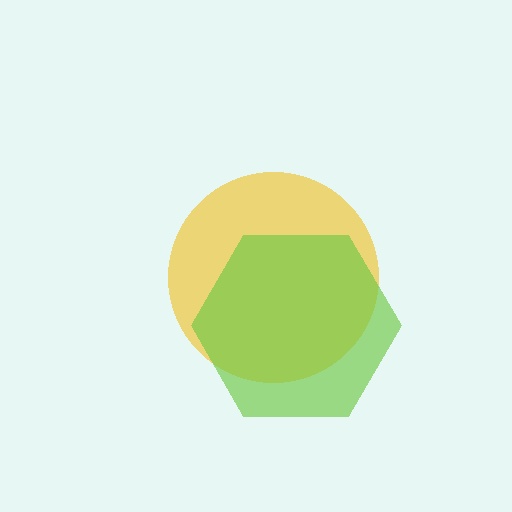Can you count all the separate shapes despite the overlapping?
Yes, there are 2 separate shapes.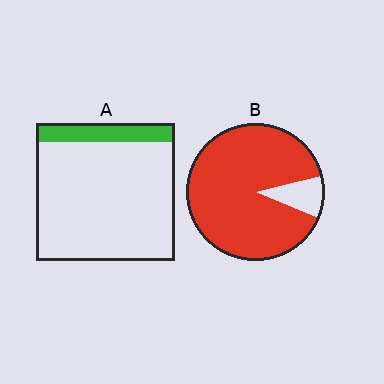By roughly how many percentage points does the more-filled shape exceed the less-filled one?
By roughly 75 percentage points (B over A).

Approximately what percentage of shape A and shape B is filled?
A is approximately 15% and B is approximately 90%.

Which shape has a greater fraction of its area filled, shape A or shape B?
Shape B.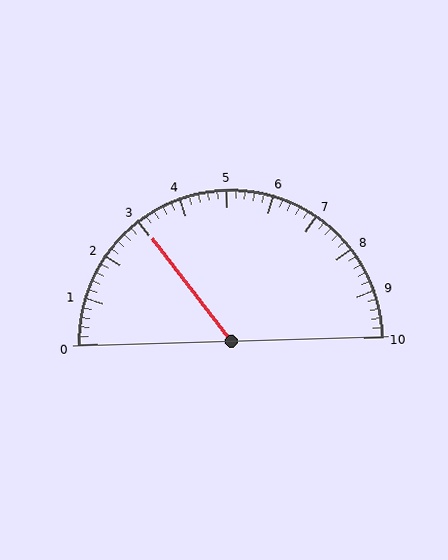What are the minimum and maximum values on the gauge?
The gauge ranges from 0 to 10.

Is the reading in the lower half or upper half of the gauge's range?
The reading is in the lower half of the range (0 to 10).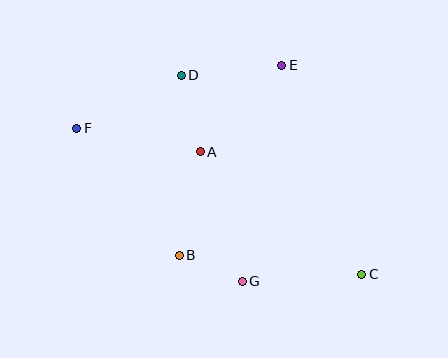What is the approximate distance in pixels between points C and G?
The distance between C and G is approximately 120 pixels.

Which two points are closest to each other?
Points B and G are closest to each other.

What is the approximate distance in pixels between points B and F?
The distance between B and F is approximately 163 pixels.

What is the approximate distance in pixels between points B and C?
The distance between B and C is approximately 183 pixels.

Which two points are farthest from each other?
Points C and F are farthest from each other.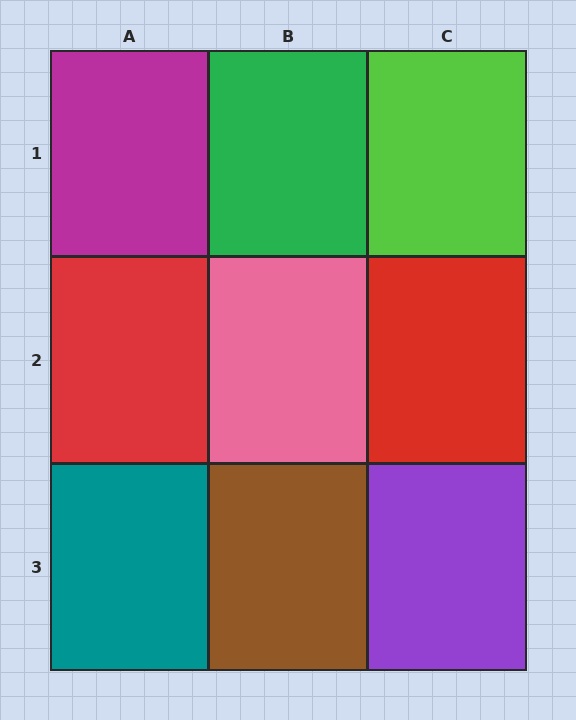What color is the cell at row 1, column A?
Magenta.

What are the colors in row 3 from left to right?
Teal, brown, purple.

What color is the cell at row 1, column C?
Lime.